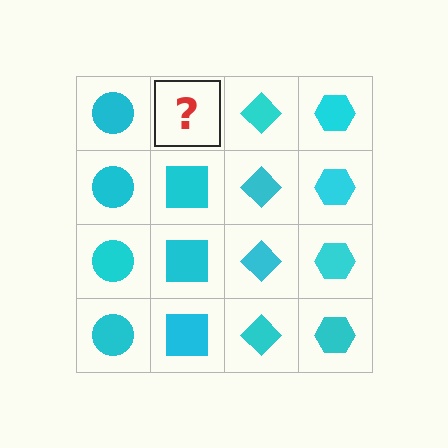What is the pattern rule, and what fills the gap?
The rule is that each column has a consistent shape. The gap should be filled with a cyan square.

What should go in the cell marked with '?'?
The missing cell should contain a cyan square.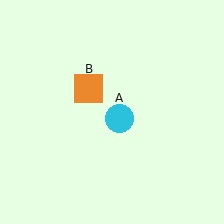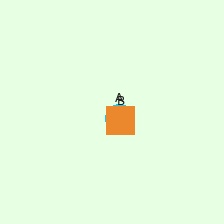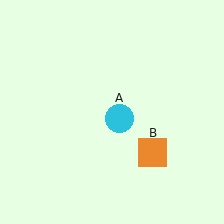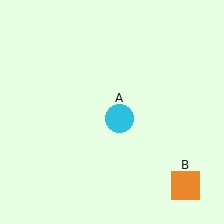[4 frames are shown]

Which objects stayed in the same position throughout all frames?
Cyan circle (object A) remained stationary.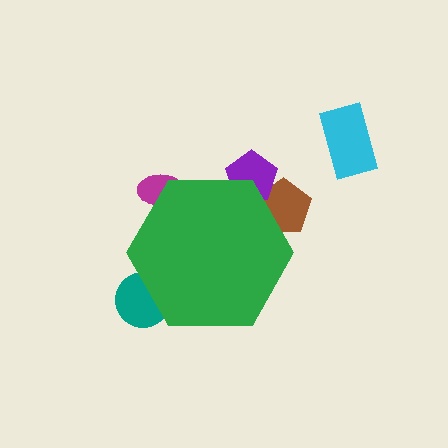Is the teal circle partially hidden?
Yes, the teal circle is partially hidden behind the green hexagon.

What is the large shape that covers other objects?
A green hexagon.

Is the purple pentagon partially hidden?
Yes, the purple pentagon is partially hidden behind the green hexagon.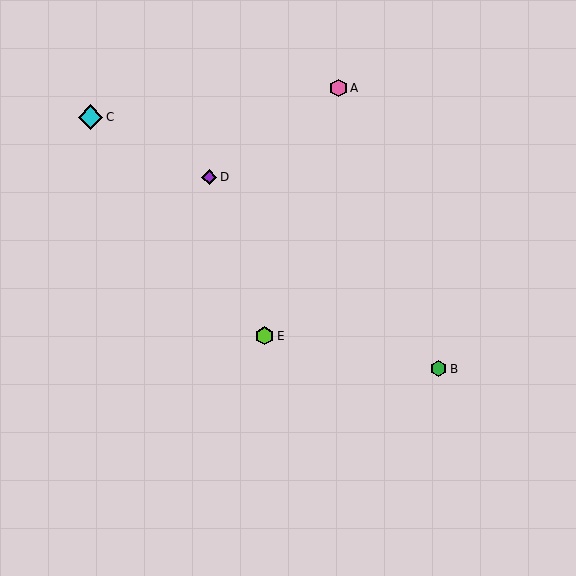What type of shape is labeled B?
Shape B is a green hexagon.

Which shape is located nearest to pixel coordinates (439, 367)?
The green hexagon (labeled B) at (438, 369) is nearest to that location.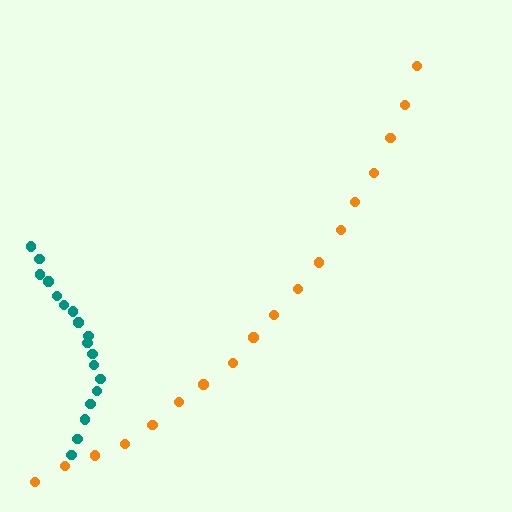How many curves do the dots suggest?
There are 2 distinct paths.